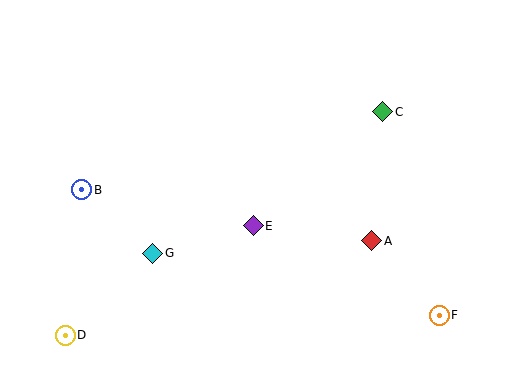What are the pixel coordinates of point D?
Point D is at (65, 335).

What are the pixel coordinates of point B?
Point B is at (82, 190).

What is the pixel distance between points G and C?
The distance between G and C is 270 pixels.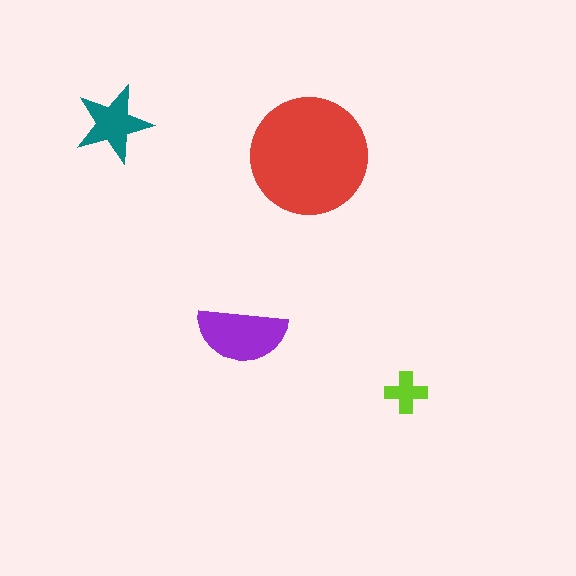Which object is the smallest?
The lime cross.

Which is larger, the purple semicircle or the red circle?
The red circle.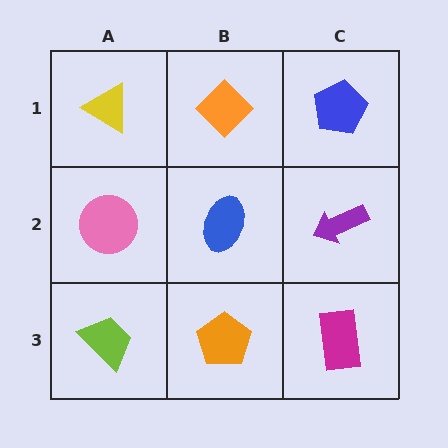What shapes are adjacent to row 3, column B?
A blue ellipse (row 2, column B), a lime trapezoid (row 3, column A), a magenta rectangle (row 3, column C).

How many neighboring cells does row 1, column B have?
3.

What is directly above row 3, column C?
A purple arrow.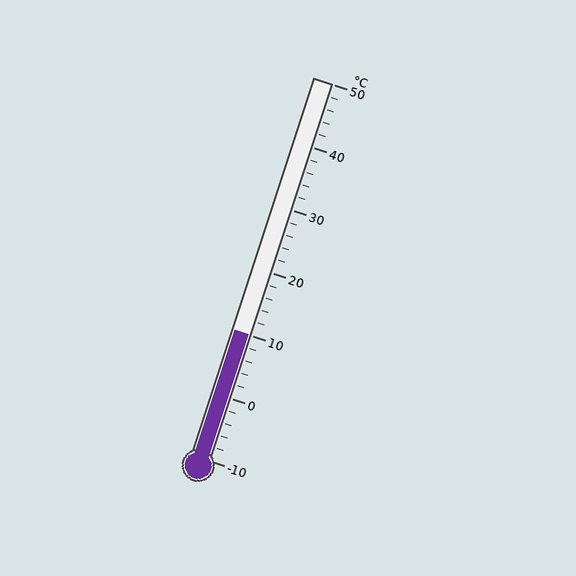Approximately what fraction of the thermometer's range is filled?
The thermometer is filled to approximately 35% of its range.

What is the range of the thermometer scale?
The thermometer scale ranges from -10°C to 50°C.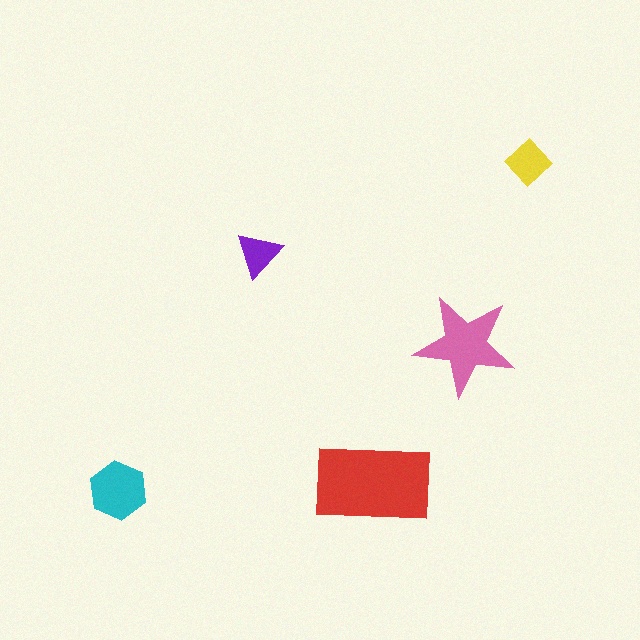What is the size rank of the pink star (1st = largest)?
2nd.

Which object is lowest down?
The cyan hexagon is bottommost.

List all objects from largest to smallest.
The red rectangle, the pink star, the cyan hexagon, the yellow diamond, the purple triangle.